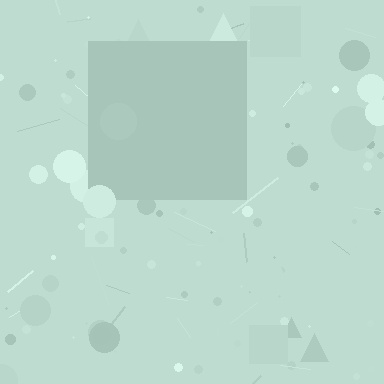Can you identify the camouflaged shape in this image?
The camouflaged shape is a square.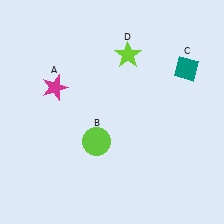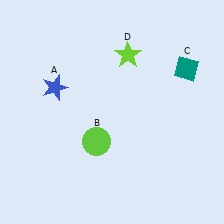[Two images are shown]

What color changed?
The star (A) changed from magenta in Image 1 to blue in Image 2.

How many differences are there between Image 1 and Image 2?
There is 1 difference between the two images.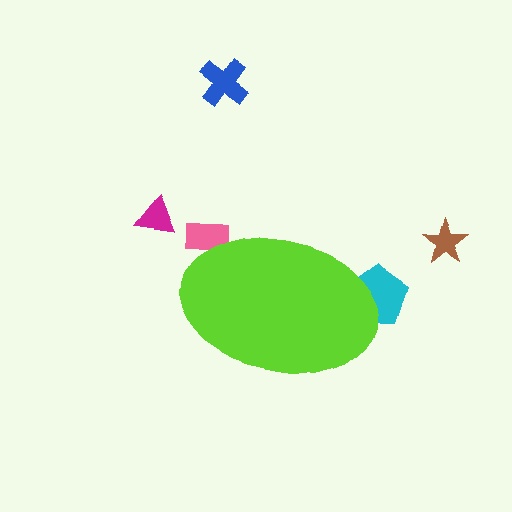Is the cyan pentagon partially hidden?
Yes, the cyan pentagon is partially hidden behind the lime ellipse.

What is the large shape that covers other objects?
A lime ellipse.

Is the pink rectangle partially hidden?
Yes, the pink rectangle is partially hidden behind the lime ellipse.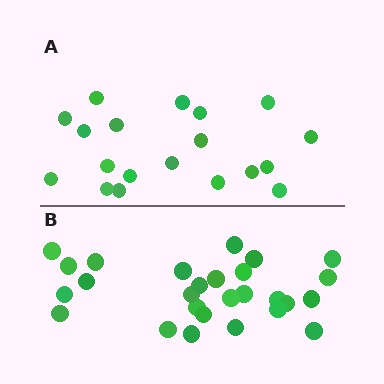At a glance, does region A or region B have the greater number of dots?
Region B (the bottom region) has more dots.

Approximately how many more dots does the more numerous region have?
Region B has roughly 8 or so more dots than region A.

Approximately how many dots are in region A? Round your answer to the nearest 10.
About 20 dots. (The exact count is 19, which rounds to 20.)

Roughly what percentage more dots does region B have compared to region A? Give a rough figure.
About 40% more.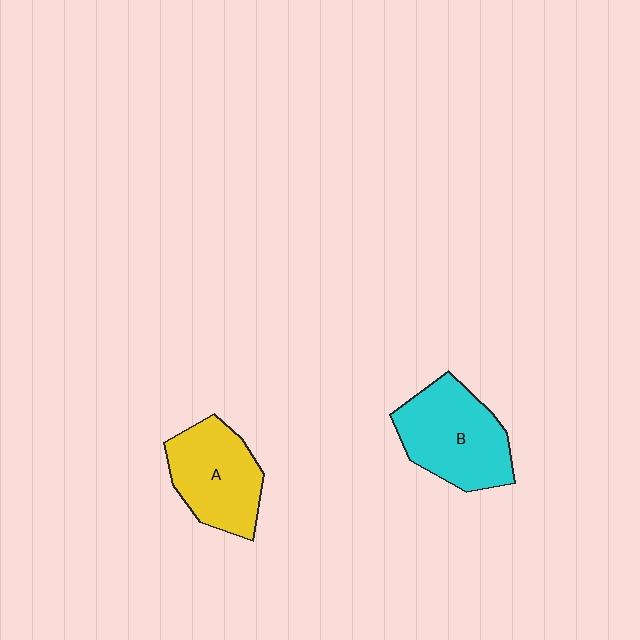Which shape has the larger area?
Shape B (cyan).